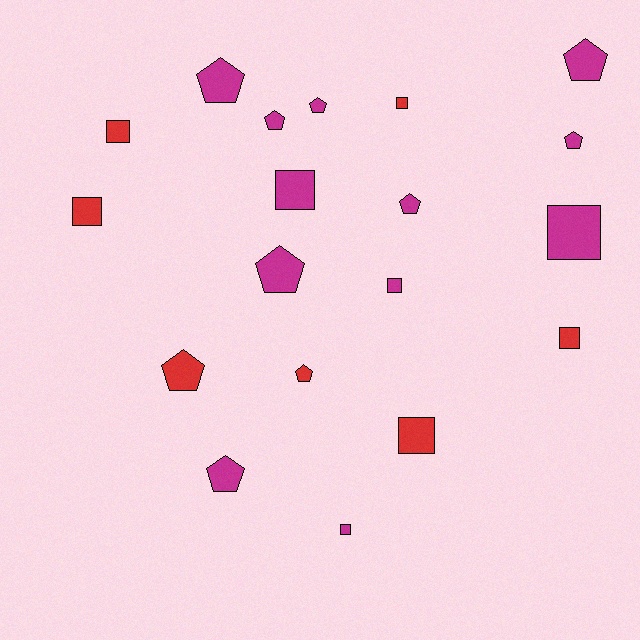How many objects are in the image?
There are 19 objects.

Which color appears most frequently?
Magenta, with 12 objects.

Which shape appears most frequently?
Pentagon, with 10 objects.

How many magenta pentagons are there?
There are 8 magenta pentagons.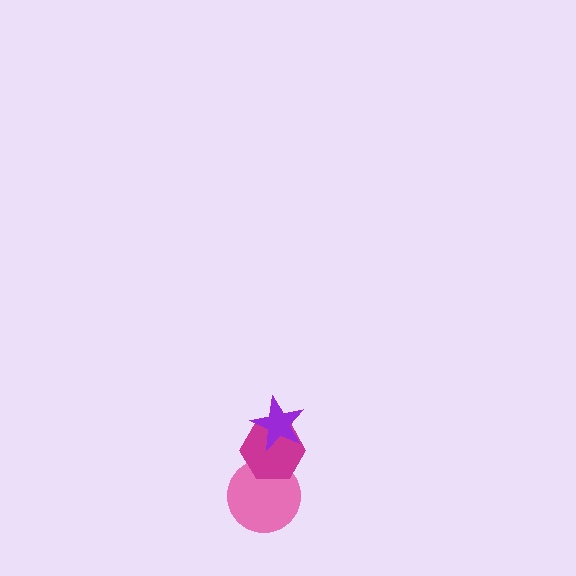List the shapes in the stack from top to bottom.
From top to bottom: the purple star, the magenta hexagon, the pink circle.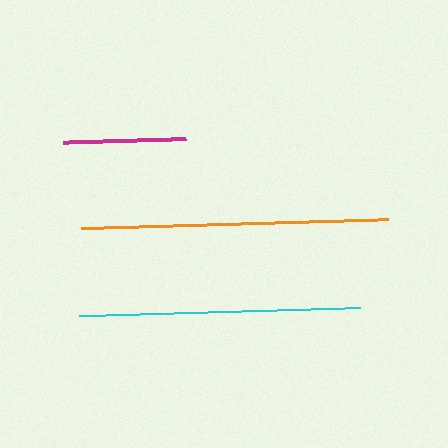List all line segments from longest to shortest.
From longest to shortest: orange, cyan, magenta.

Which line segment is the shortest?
The magenta line is the shortest at approximately 123 pixels.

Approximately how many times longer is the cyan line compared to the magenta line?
The cyan line is approximately 2.3 times the length of the magenta line.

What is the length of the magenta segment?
The magenta segment is approximately 123 pixels long.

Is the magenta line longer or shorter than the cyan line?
The cyan line is longer than the magenta line.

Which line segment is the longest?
The orange line is the longest at approximately 306 pixels.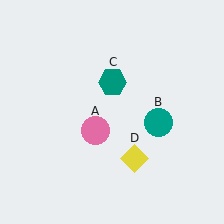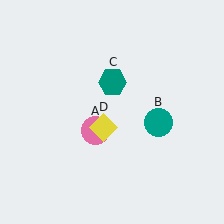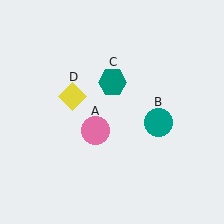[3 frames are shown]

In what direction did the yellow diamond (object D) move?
The yellow diamond (object D) moved up and to the left.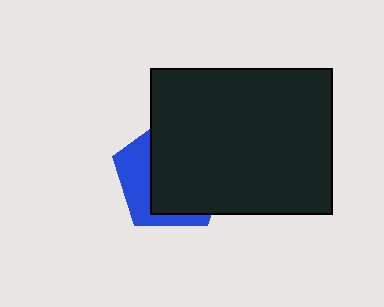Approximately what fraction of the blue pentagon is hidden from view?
Roughly 68% of the blue pentagon is hidden behind the black rectangle.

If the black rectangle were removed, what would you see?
You would see the complete blue pentagon.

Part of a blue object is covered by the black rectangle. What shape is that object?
It is a pentagon.